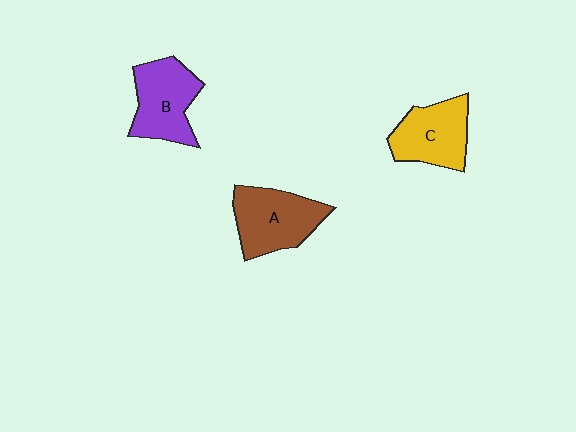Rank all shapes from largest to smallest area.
From largest to smallest: A (brown), B (purple), C (yellow).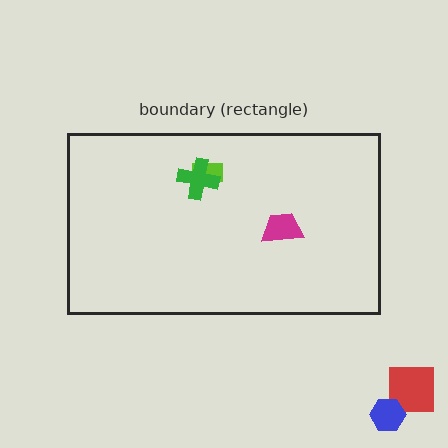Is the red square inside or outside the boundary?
Outside.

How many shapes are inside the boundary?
3 inside, 2 outside.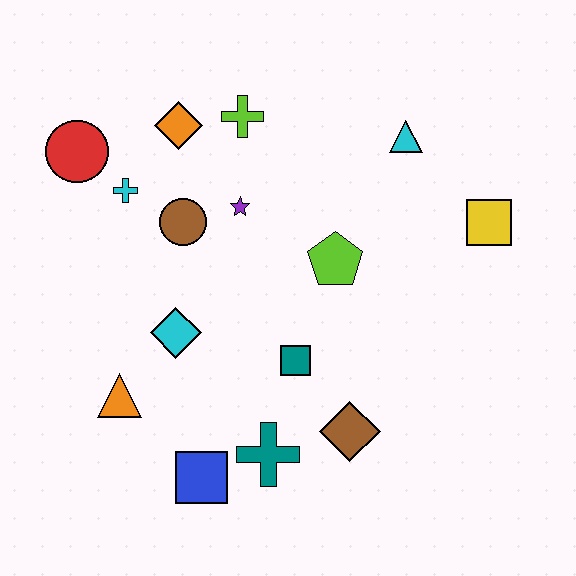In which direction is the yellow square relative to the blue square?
The yellow square is to the right of the blue square.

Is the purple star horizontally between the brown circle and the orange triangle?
No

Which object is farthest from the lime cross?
The blue square is farthest from the lime cross.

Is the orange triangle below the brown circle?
Yes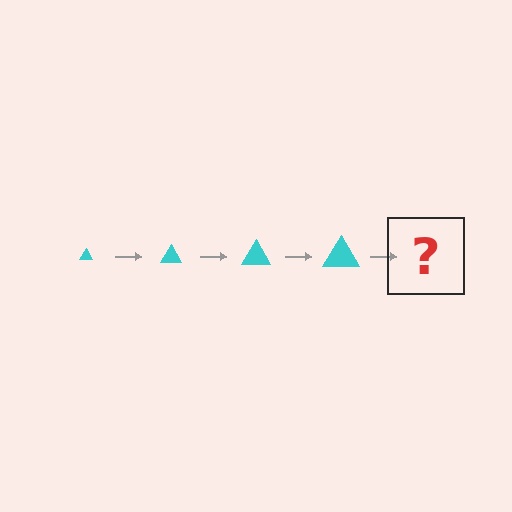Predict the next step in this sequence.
The next step is a cyan triangle, larger than the previous one.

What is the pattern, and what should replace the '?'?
The pattern is that the triangle gets progressively larger each step. The '?' should be a cyan triangle, larger than the previous one.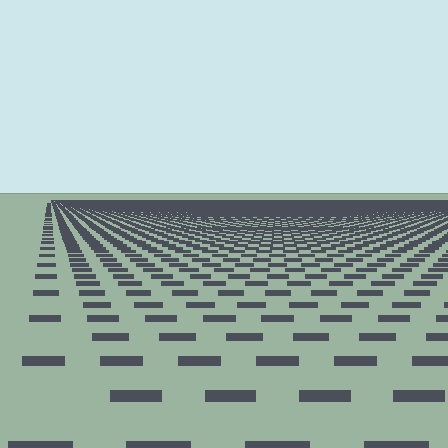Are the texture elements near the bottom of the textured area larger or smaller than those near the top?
Larger. Near the bottom, elements are closer to the viewer and appear at a bigger on-screen size.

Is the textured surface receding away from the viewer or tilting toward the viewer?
The surface is receding away from the viewer. Texture elements get smaller and denser toward the top.